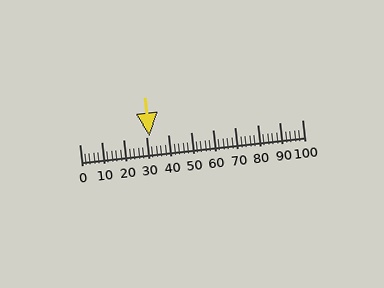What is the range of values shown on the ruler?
The ruler shows values from 0 to 100.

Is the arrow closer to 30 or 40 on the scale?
The arrow is closer to 30.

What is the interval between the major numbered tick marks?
The major tick marks are spaced 10 units apart.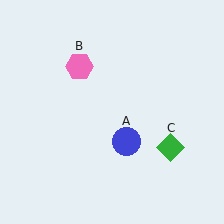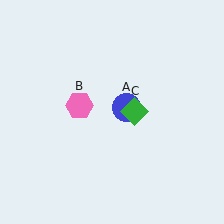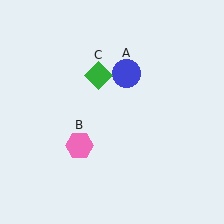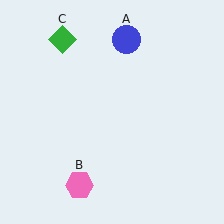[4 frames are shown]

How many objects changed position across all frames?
3 objects changed position: blue circle (object A), pink hexagon (object B), green diamond (object C).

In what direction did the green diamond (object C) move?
The green diamond (object C) moved up and to the left.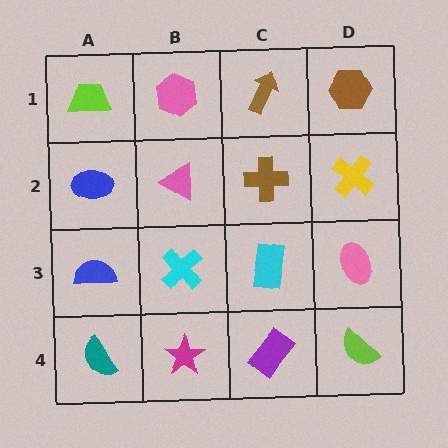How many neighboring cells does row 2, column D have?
3.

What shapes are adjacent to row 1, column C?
A brown cross (row 2, column C), a pink hexagon (row 1, column B), a brown hexagon (row 1, column D).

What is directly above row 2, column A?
A lime trapezoid.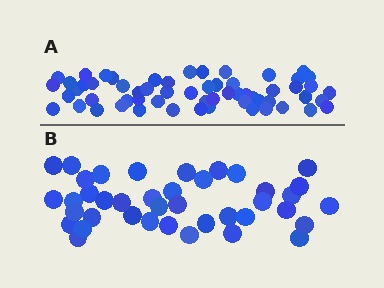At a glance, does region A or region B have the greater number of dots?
Region A (the top region) has more dots.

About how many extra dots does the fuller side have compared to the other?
Region A has approximately 20 more dots than region B.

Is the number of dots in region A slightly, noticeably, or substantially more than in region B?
Region A has substantially more. The ratio is roughly 1.5 to 1.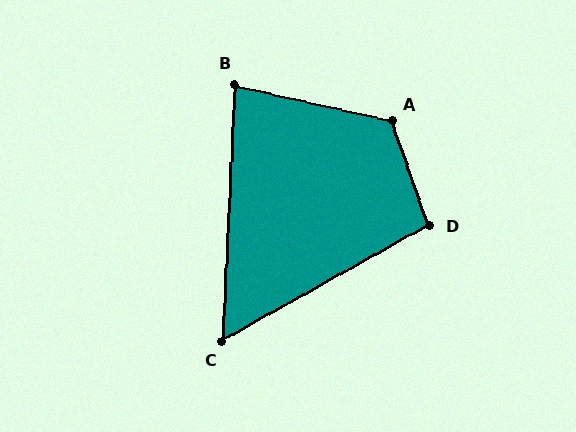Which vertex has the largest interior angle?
A, at approximately 122 degrees.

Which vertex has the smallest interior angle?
C, at approximately 58 degrees.